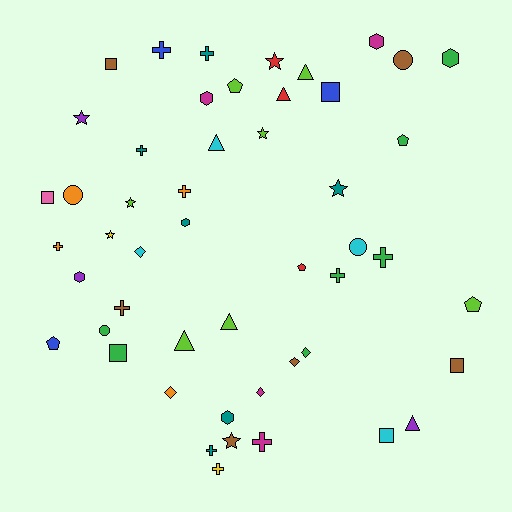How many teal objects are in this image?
There are 6 teal objects.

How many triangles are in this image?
There are 6 triangles.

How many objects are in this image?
There are 50 objects.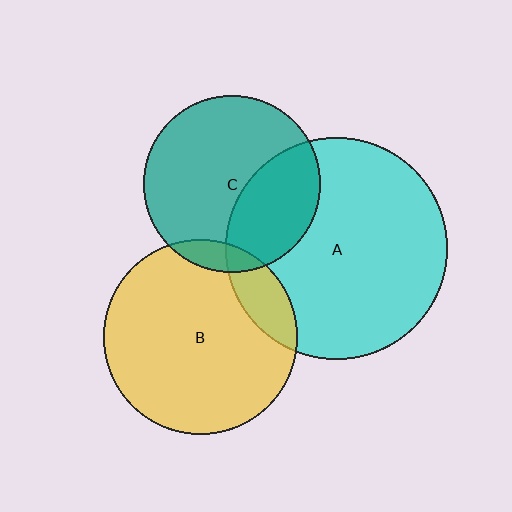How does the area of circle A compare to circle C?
Approximately 1.6 times.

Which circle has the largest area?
Circle A (cyan).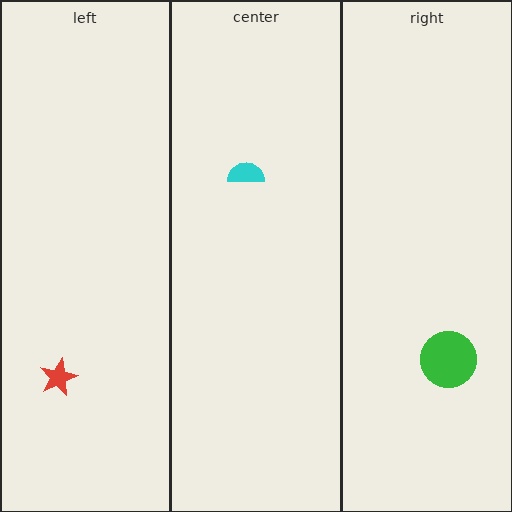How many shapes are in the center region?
1.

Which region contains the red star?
The left region.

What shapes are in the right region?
The green circle.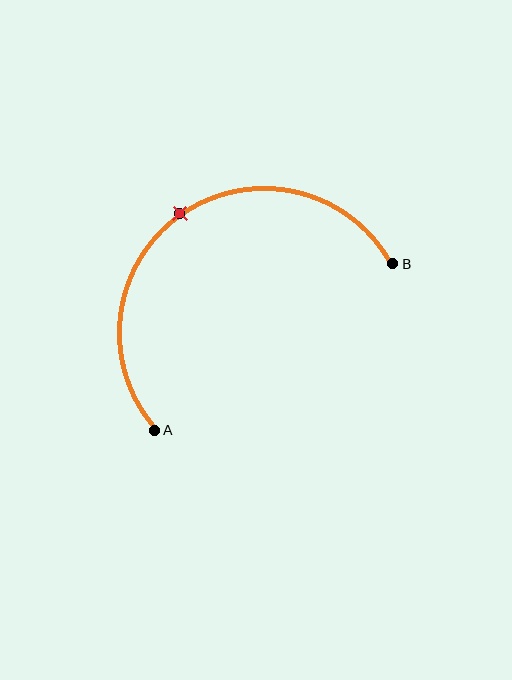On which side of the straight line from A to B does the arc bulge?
The arc bulges above and to the left of the straight line connecting A and B.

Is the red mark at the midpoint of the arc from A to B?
Yes. The red mark lies on the arc at equal arc-length from both A and B — it is the arc midpoint.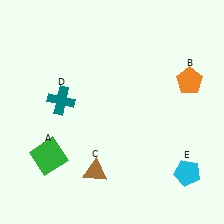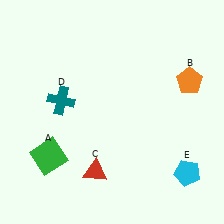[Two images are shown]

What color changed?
The triangle (C) changed from brown in Image 1 to red in Image 2.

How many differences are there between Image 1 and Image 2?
There is 1 difference between the two images.